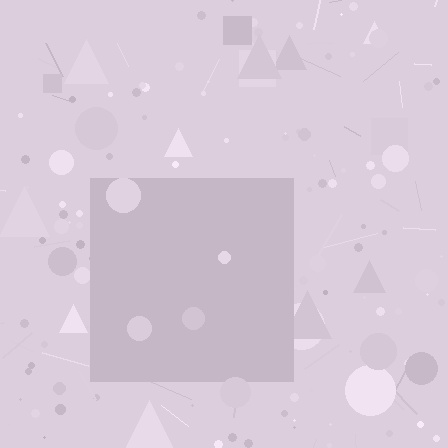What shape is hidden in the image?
A square is hidden in the image.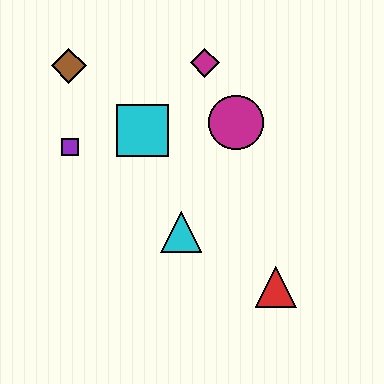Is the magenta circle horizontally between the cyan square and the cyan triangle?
No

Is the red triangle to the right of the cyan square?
Yes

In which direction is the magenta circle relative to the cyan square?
The magenta circle is to the right of the cyan square.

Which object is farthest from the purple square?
The red triangle is farthest from the purple square.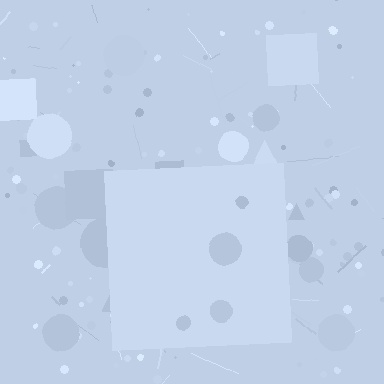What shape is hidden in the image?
A square is hidden in the image.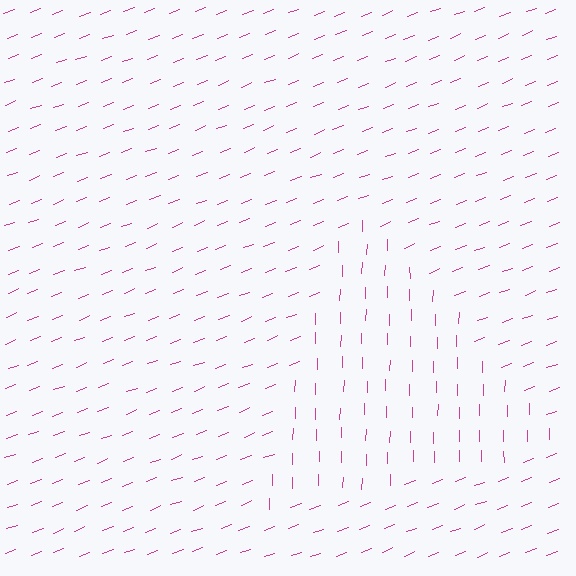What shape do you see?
I see a triangle.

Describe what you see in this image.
The image is filled with small magenta line segments. A triangle region in the image has lines oriented differently from the surrounding lines, creating a visible texture boundary.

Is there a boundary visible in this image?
Yes, there is a texture boundary formed by a change in line orientation.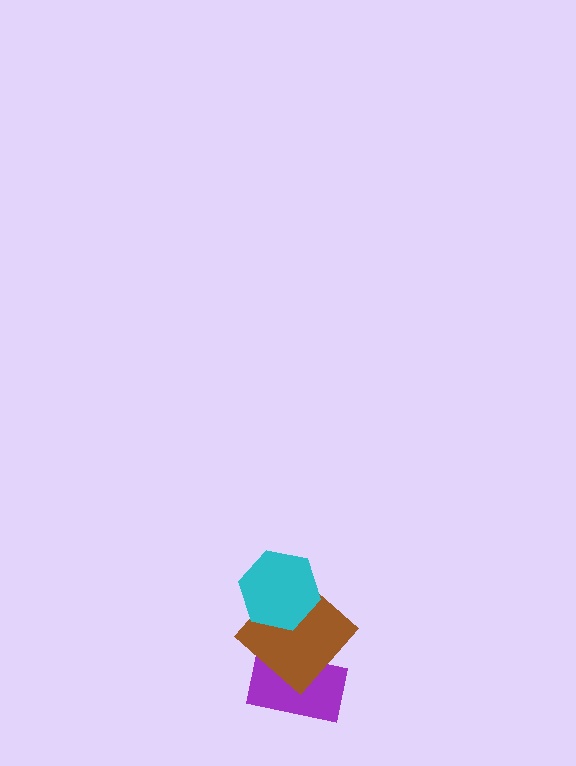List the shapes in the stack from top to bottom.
From top to bottom: the cyan hexagon, the brown diamond, the purple rectangle.